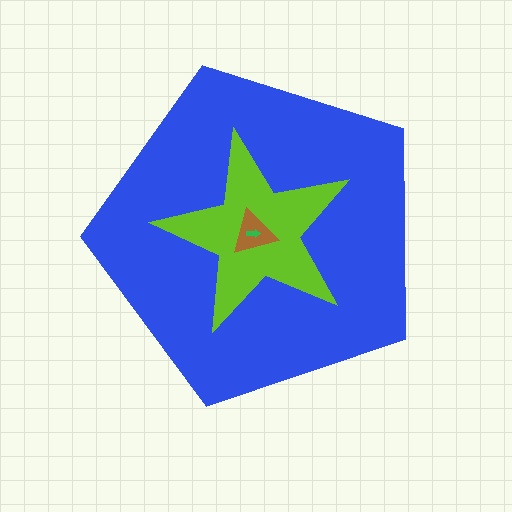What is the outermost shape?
The blue pentagon.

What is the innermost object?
The green arrow.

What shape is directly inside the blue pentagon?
The lime star.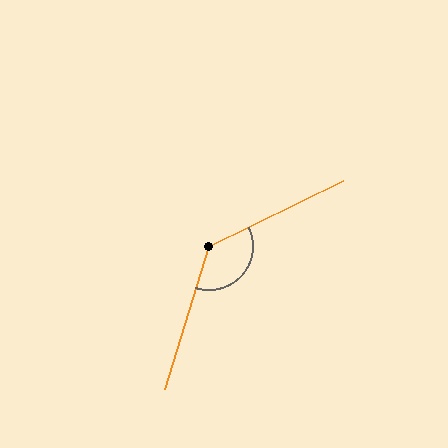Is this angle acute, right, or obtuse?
It is obtuse.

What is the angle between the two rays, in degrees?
Approximately 133 degrees.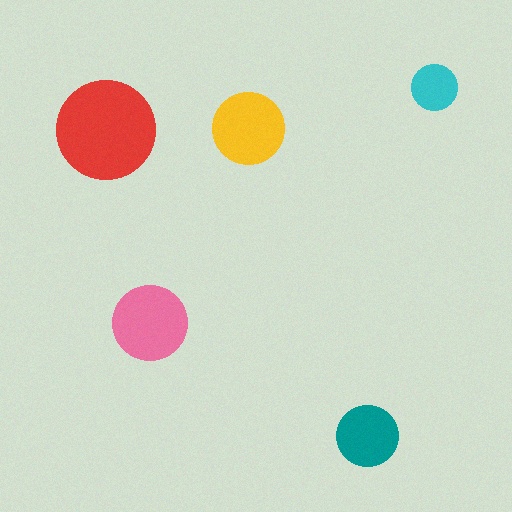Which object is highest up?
The cyan circle is topmost.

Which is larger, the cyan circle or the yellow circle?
The yellow one.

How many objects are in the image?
There are 5 objects in the image.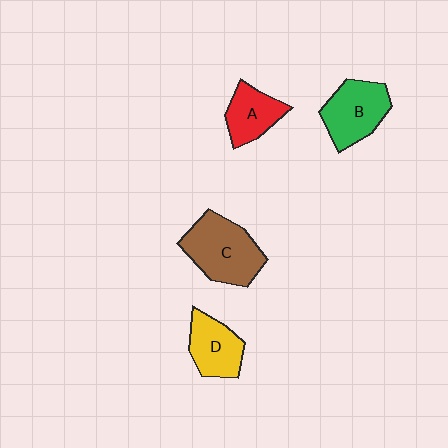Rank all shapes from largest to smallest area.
From largest to smallest: C (brown), B (green), D (yellow), A (red).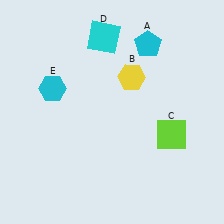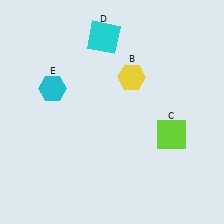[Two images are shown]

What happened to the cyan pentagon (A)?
The cyan pentagon (A) was removed in Image 2. It was in the top-right area of Image 1.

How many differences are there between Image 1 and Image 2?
There is 1 difference between the two images.